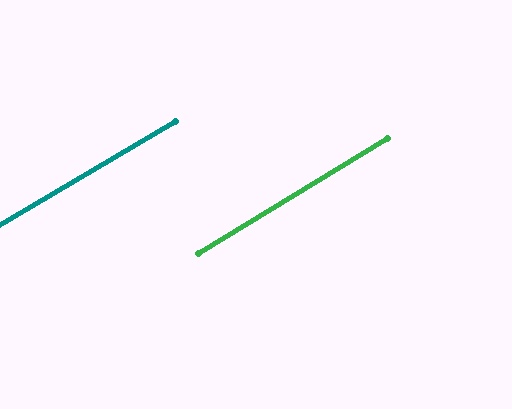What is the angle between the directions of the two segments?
Approximately 1 degree.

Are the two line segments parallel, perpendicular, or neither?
Parallel — their directions differ by only 0.9°.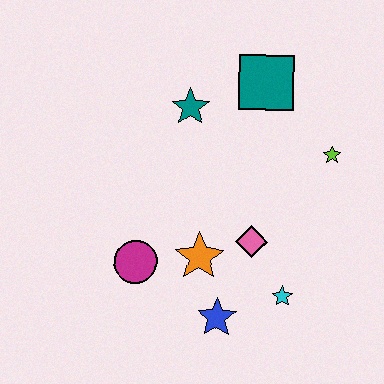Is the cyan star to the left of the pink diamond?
No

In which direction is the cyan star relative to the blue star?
The cyan star is to the right of the blue star.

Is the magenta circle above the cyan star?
Yes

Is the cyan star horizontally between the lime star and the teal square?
Yes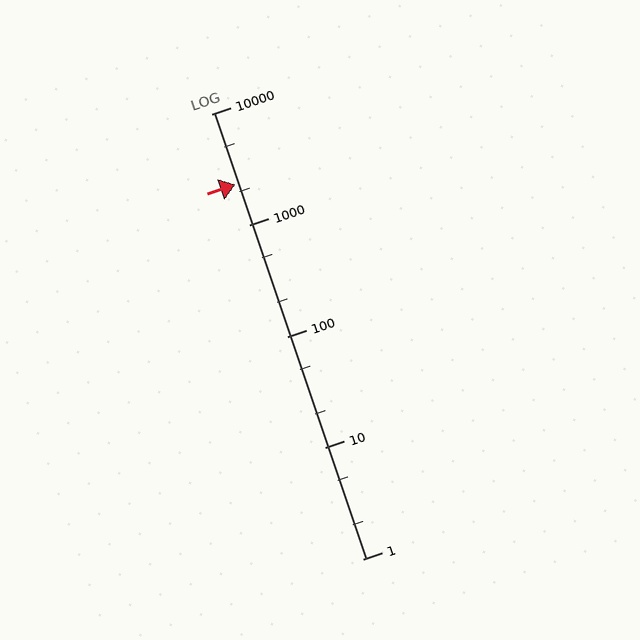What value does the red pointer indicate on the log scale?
The pointer indicates approximately 2300.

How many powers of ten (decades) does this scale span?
The scale spans 4 decades, from 1 to 10000.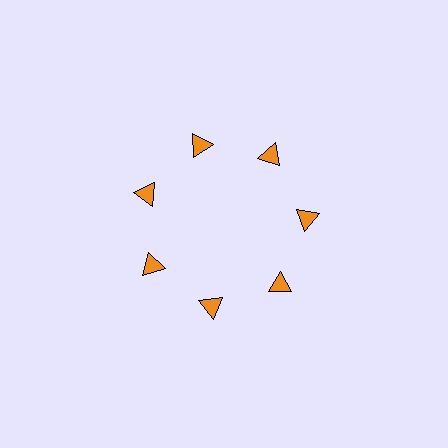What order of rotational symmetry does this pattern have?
This pattern has 7-fold rotational symmetry.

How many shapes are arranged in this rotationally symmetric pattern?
There are 7 shapes, arranged in 7 groups of 1.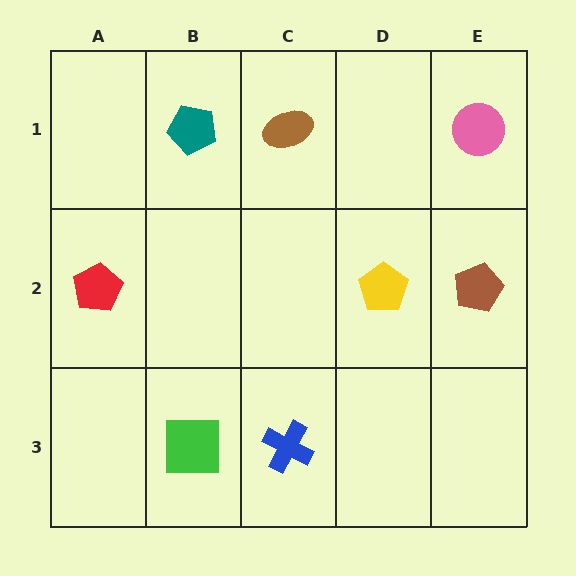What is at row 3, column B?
A green square.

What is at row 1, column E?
A pink circle.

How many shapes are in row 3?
2 shapes.